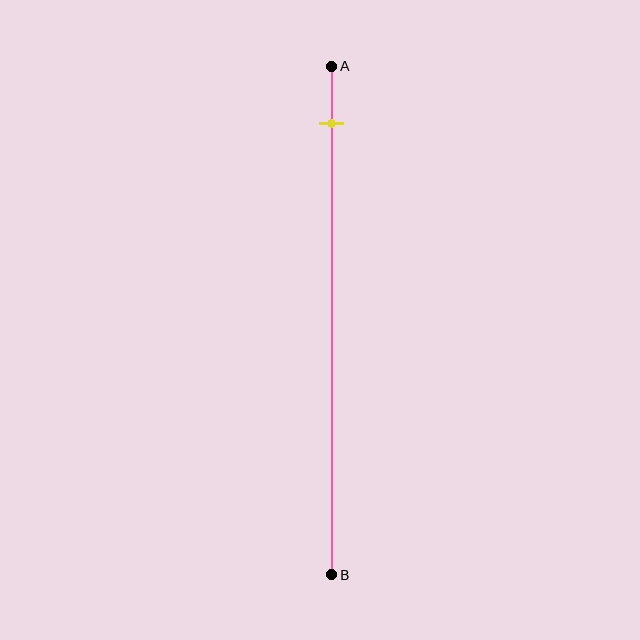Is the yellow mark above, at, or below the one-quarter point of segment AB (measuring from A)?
The yellow mark is above the one-quarter point of segment AB.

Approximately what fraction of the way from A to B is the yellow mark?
The yellow mark is approximately 10% of the way from A to B.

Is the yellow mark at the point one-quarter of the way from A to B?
No, the mark is at about 10% from A, not at the 25% one-quarter point.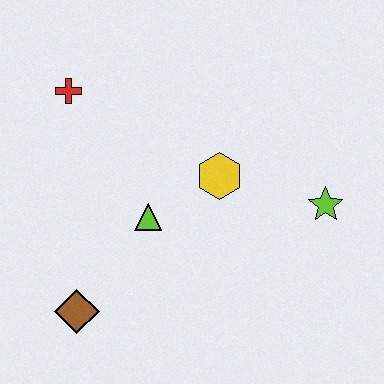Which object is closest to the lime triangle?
The yellow hexagon is closest to the lime triangle.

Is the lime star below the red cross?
Yes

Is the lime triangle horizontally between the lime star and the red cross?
Yes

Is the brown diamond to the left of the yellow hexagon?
Yes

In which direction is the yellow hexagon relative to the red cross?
The yellow hexagon is to the right of the red cross.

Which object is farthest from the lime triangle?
The lime star is farthest from the lime triangle.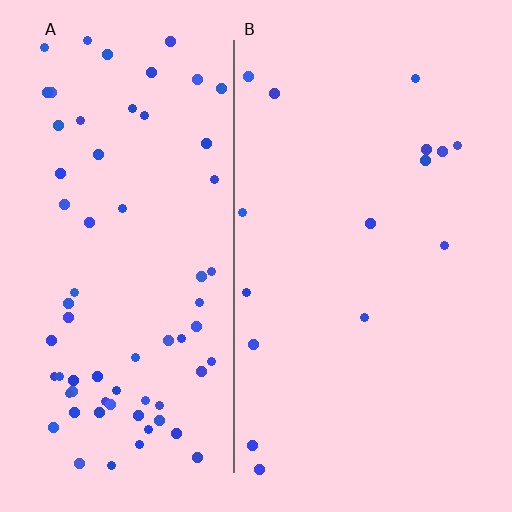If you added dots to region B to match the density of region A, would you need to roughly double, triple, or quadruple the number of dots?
Approximately quadruple.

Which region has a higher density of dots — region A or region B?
A (the left).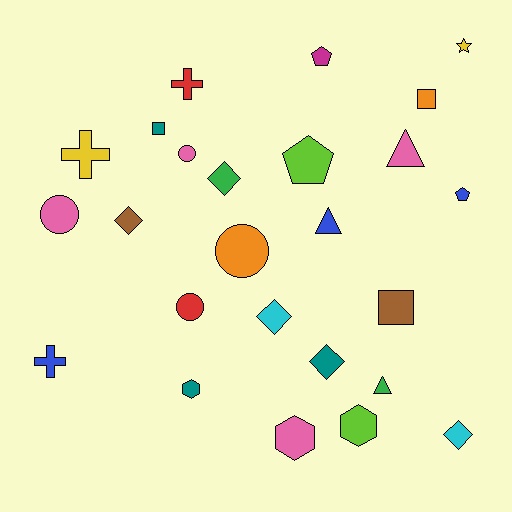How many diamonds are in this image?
There are 5 diamonds.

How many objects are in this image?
There are 25 objects.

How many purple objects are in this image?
There are no purple objects.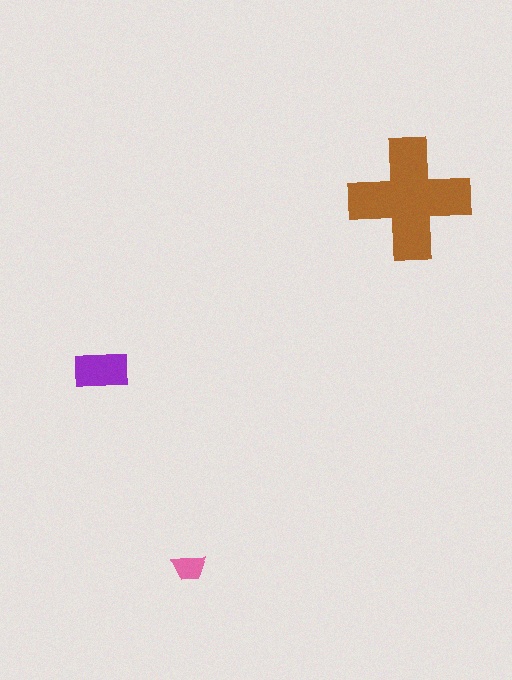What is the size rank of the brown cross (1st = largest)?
1st.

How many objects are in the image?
There are 3 objects in the image.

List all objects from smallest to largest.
The pink trapezoid, the purple rectangle, the brown cross.